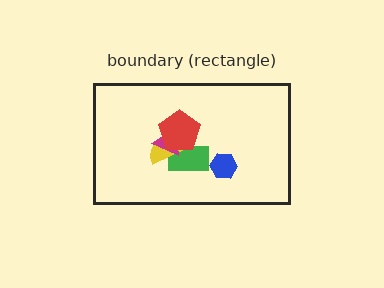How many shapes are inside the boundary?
5 inside, 0 outside.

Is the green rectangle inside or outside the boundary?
Inside.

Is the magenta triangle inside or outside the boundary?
Inside.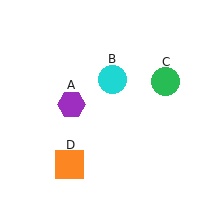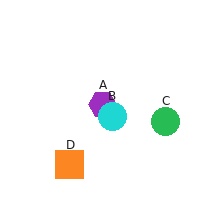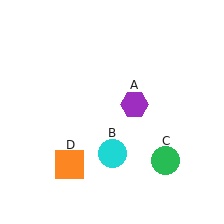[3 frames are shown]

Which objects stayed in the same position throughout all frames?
Orange square (object D) remained stationary.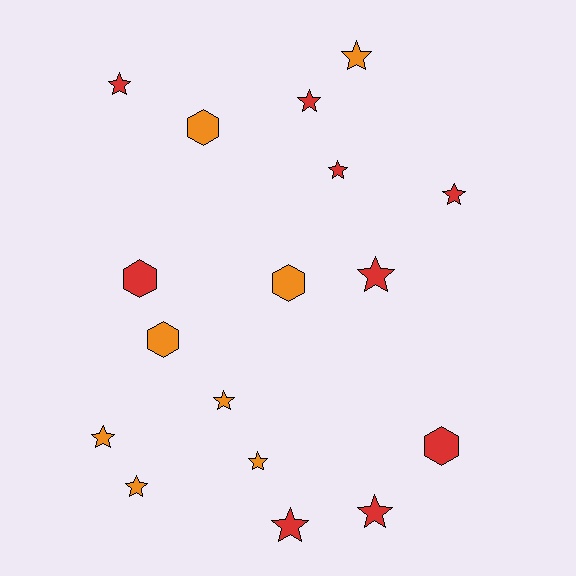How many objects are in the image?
There are 17 objects.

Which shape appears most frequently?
Star, with 12 objects.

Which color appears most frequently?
Red, with 9 objects.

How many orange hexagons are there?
There are 3 orange hexagons.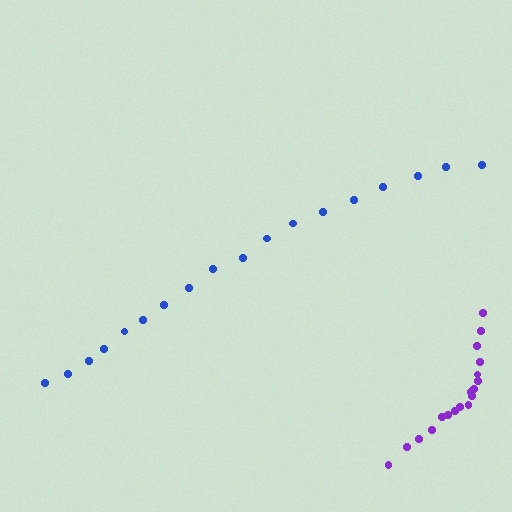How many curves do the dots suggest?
There are 2 distinct paths.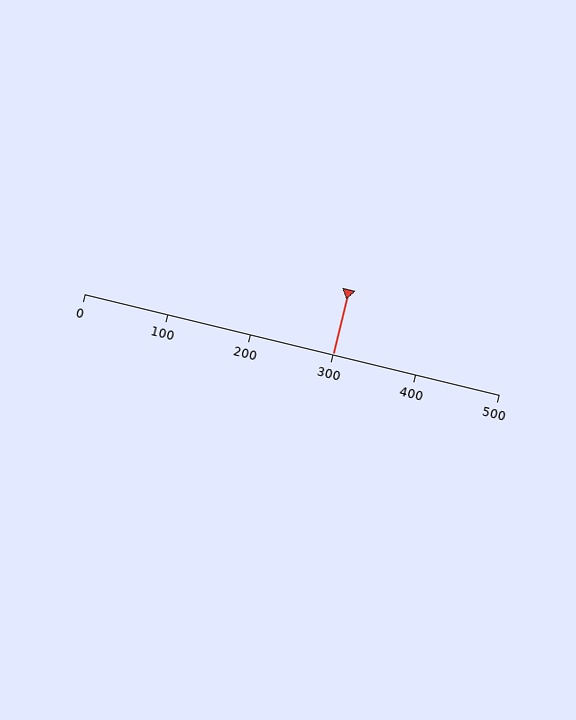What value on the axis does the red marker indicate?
The marker indicates approximately 300.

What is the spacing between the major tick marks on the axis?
The major ticks are spaced 100 apart.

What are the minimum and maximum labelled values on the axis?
The axis runs from 0 to 500.